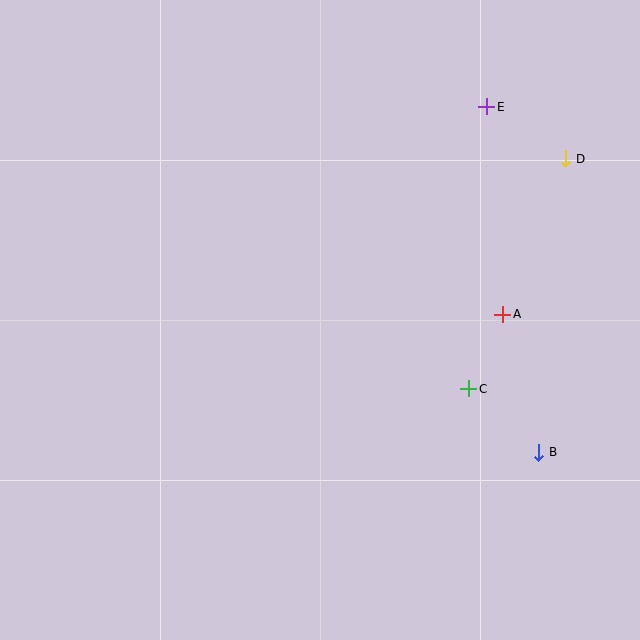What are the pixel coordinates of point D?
Point D is at (566, 159).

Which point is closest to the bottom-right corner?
Point B is closest to the bottom-right corner.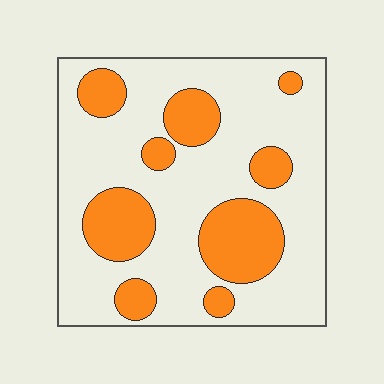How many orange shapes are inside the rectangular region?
9.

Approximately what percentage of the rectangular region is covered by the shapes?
Approximately 25%.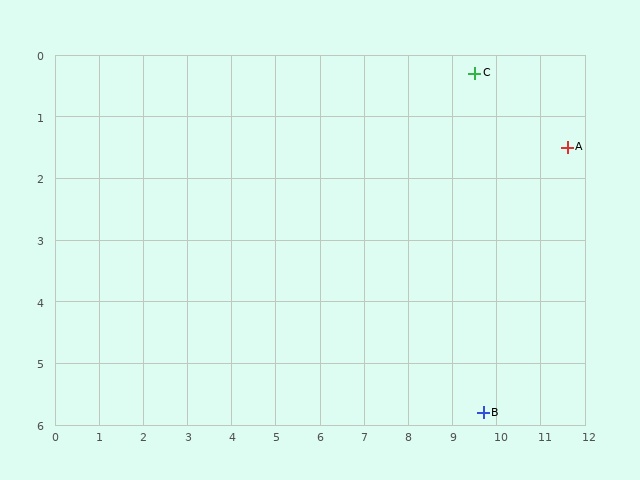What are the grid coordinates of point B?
Point B is at approximately (9.7, 5.8).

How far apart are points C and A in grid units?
Points C and A are about 2.4 grid units apart.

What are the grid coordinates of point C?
Point C is at approximately (9.5, 0.3).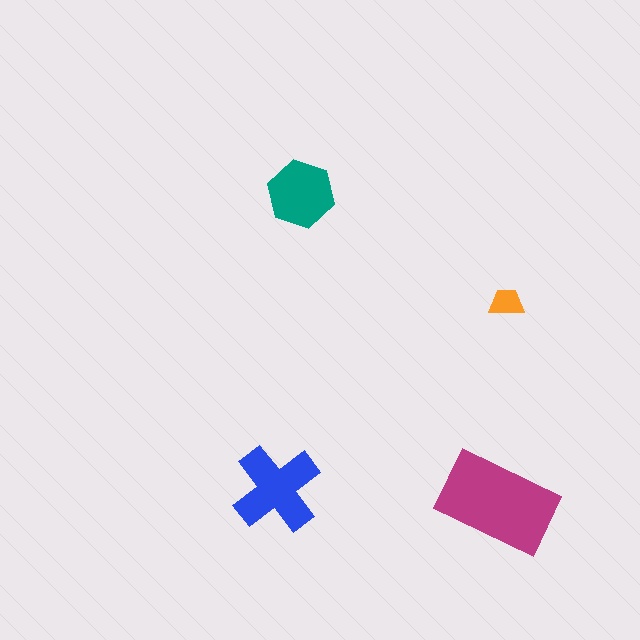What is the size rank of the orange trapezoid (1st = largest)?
4th.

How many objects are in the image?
There are 4 objects in the image.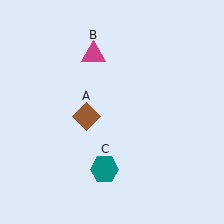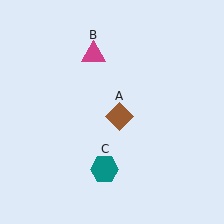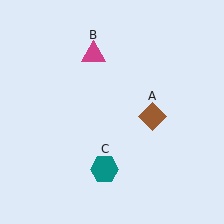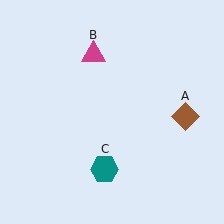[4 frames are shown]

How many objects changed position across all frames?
1 object changed position: brown diamond (object A).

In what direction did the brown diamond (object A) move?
The brown diamond (object A) moved right.